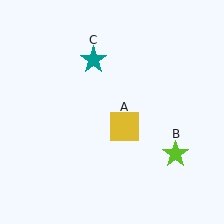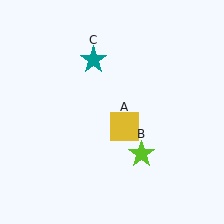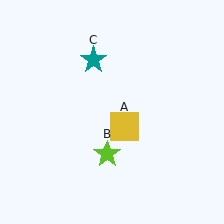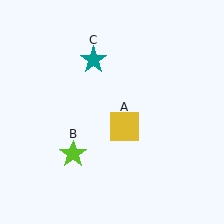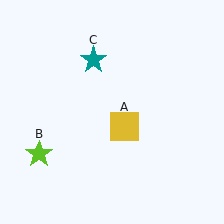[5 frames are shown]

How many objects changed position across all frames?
1 object changed position: lime star (object B).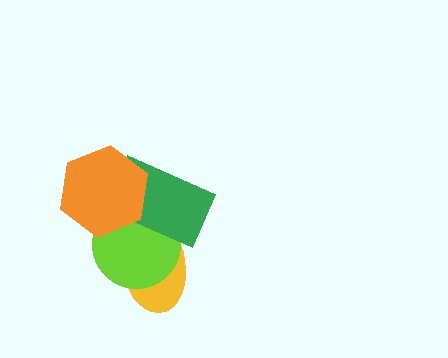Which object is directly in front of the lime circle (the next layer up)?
The green rectangle is directly in front of the lime circle.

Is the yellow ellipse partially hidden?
Yes, it is partially covered by another shape.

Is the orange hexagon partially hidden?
No, no other shape covers it.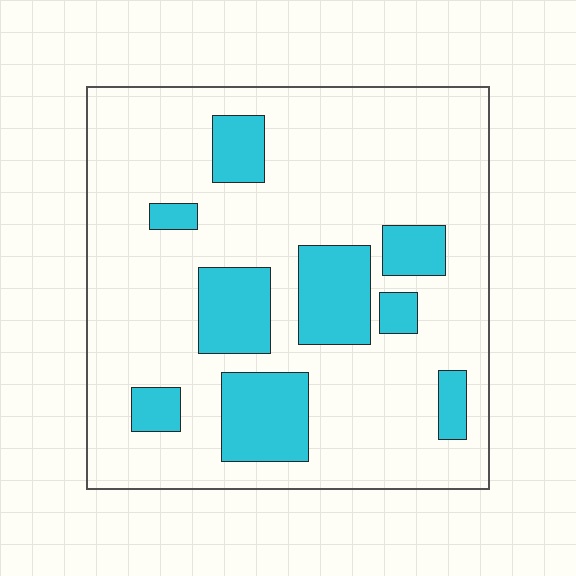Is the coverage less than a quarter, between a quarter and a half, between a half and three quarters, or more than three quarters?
Less than a quarter.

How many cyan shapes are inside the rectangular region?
9.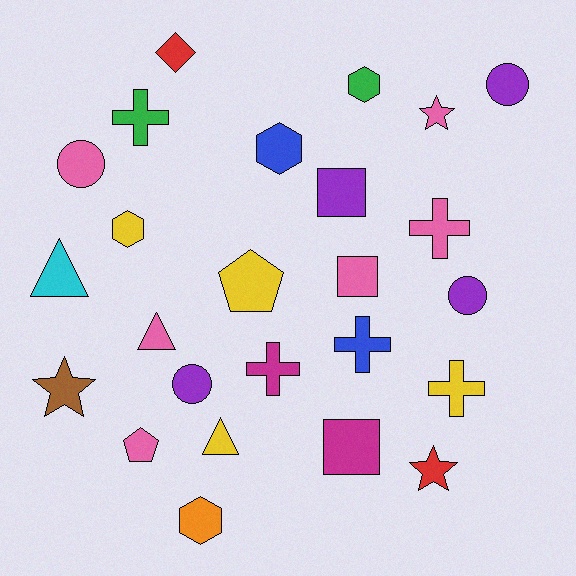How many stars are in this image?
There are 3 stars.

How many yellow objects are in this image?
There are 4 yellow objects.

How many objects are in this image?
There are 25 objects.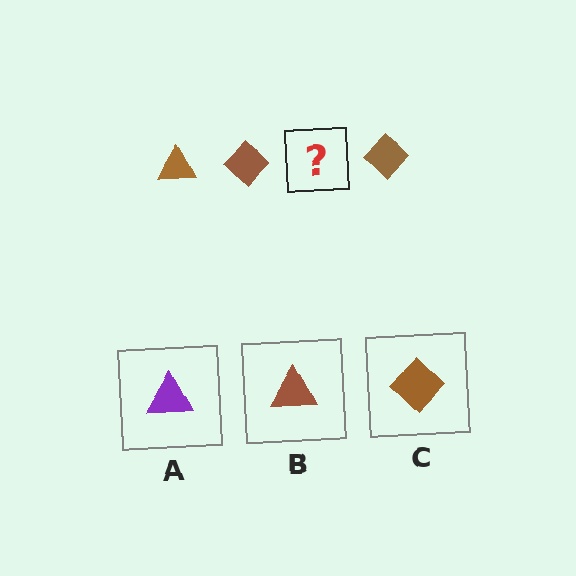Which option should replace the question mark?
Option B.